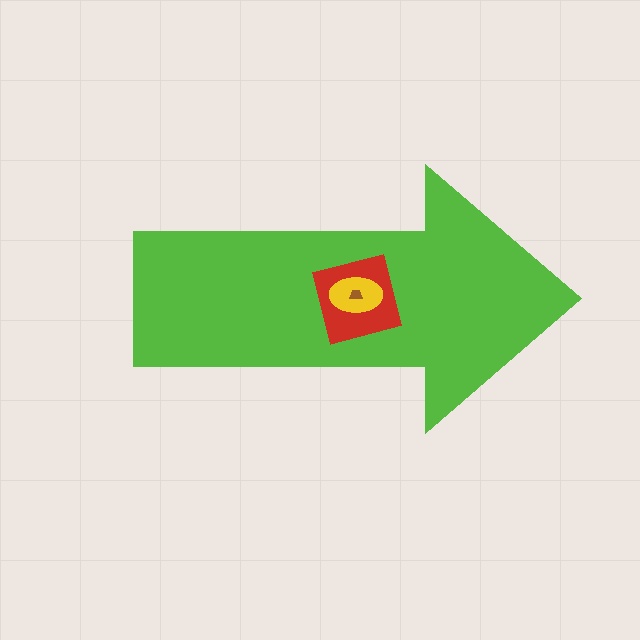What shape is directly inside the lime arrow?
The red square.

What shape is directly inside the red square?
The yellow ellipse.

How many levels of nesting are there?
4.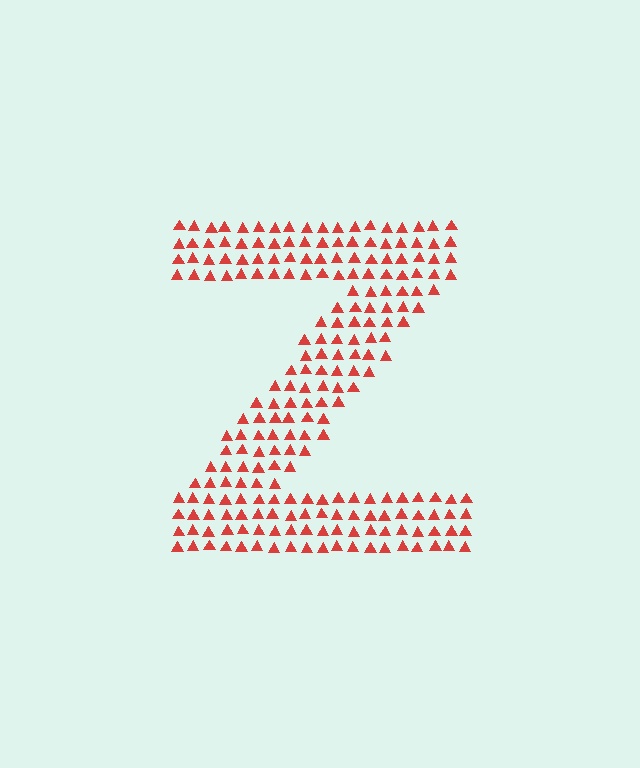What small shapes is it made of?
It is made of small triangles.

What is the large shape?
The large shape is the letter Z.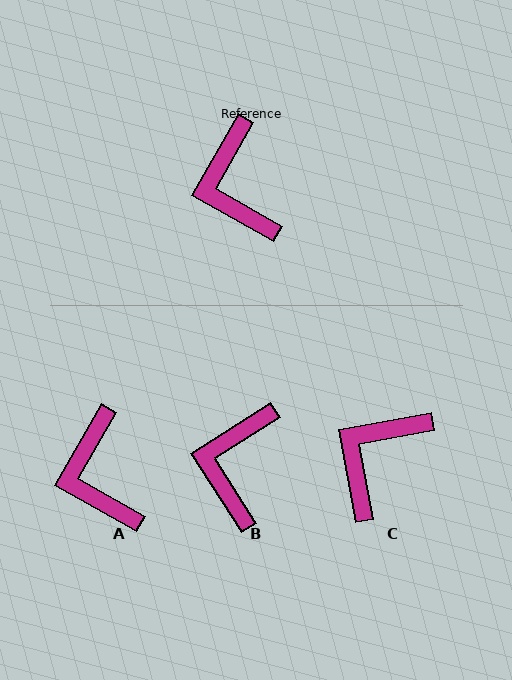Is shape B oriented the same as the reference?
No, it is off by about 28 degrees.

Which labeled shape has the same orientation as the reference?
A.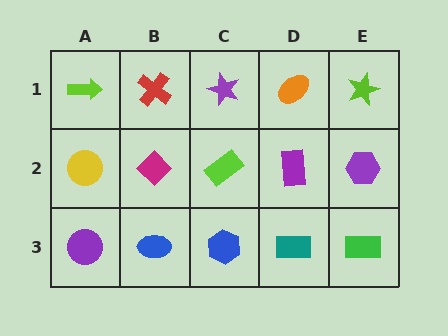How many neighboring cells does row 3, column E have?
2.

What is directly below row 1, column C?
A lime rectangle.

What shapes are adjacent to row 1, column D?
A purple rectangle (row 2, column D), a purple star (row 1, column C), a lime star (row 1, column E).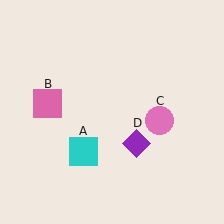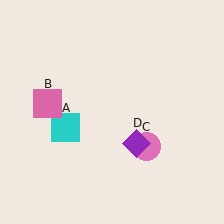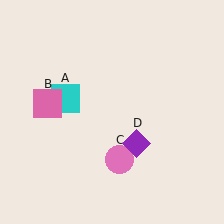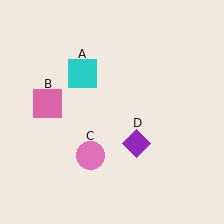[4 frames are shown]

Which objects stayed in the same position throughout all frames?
Pink square (object B) and purple diamond (object D) remained stationary.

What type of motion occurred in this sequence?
The cyan square (object A), pink circle (object C) rotated clockwise around the center of the scene.